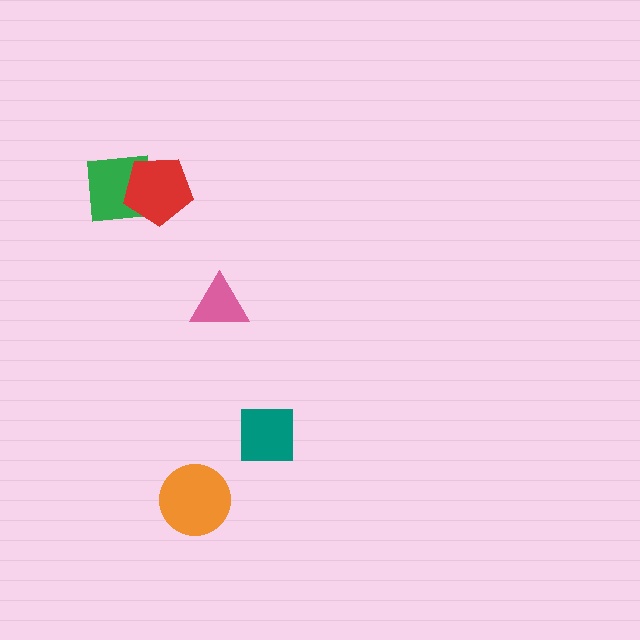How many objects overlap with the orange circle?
0 objects overlap with the orange circle.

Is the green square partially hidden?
Yes, it is partially covered by another shape.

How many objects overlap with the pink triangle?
0 objects overlap with the pink triangle.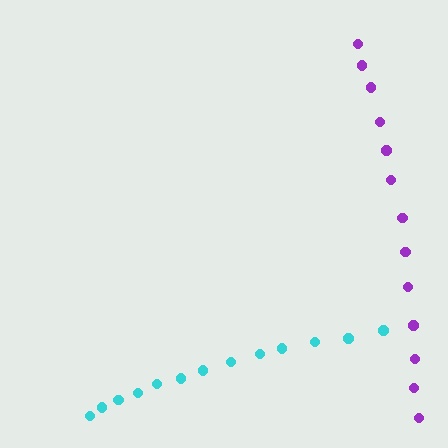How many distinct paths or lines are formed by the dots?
There are 2 distinct paths.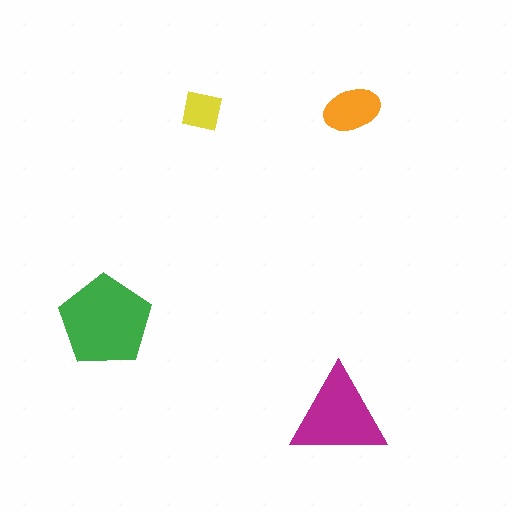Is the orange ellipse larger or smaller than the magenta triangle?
Smaller.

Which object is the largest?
The green pentagon.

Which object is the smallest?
The yellow square.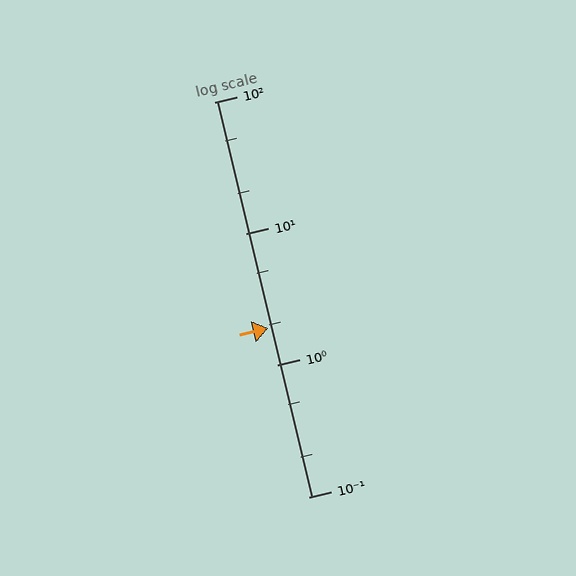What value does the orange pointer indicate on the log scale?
The pointer indicates approximately 1.9.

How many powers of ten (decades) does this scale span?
The scale spans 3 decades, from 0.1 to 100.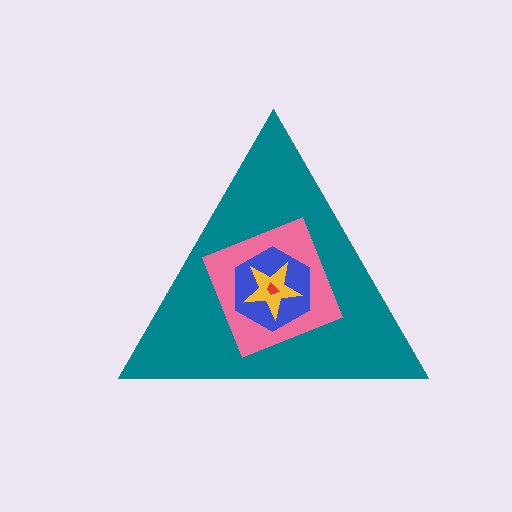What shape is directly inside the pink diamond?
The blue hexagon.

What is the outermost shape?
The teal triangle.